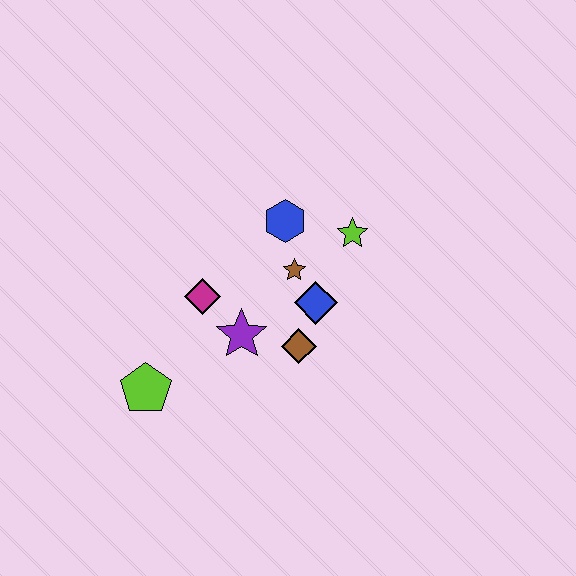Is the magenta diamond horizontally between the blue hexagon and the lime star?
No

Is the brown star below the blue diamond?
No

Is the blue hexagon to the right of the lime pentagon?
Yes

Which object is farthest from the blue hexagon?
The lime pentagon is farthest from the blue hexagon.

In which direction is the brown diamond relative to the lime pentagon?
The brown diamond is to the right of the lime pentagon.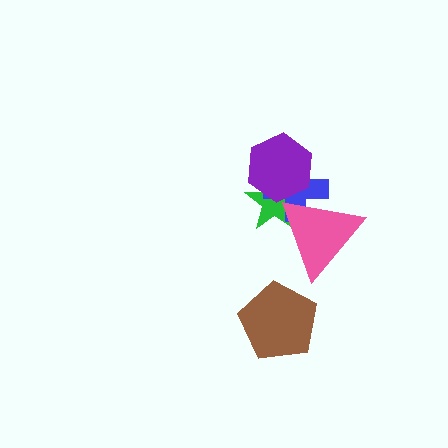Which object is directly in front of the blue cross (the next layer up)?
The purple hexagon is directly in front of the blue cross.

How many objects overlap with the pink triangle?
2 objects overlap with the pink triangle.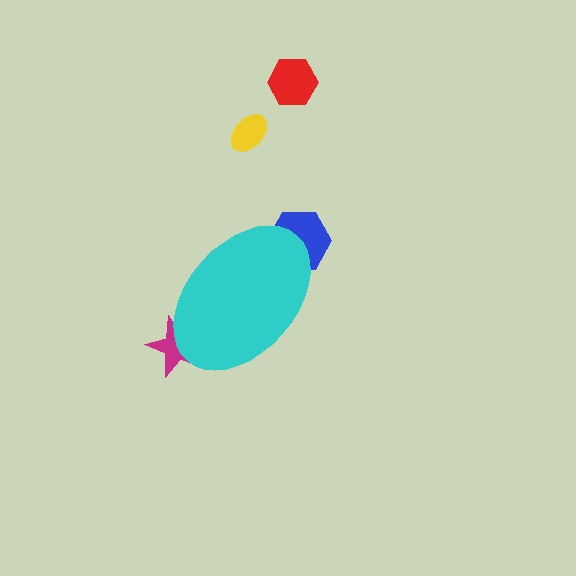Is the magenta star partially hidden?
Yes, the magenta star is partially hidden behind the cyan ellipse.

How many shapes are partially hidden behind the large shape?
2 shapes are partially hidden.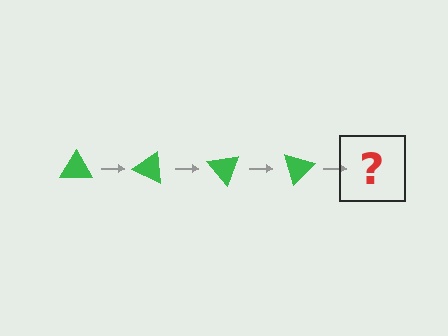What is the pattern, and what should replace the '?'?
The pattern is that the triangle rotates 25 degrees each step. The '?' should be a green triangle rotated 100 degrees.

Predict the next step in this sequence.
The next step is a green triangle rotated 100 degrees.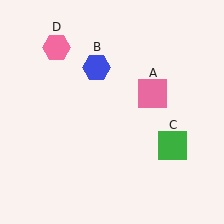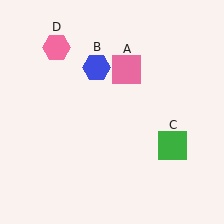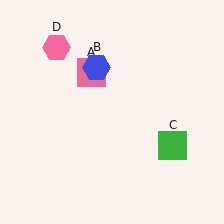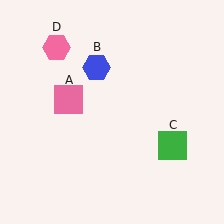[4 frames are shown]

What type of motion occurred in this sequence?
The pink square (object A) rotated counterclockwise around the center of the scene.